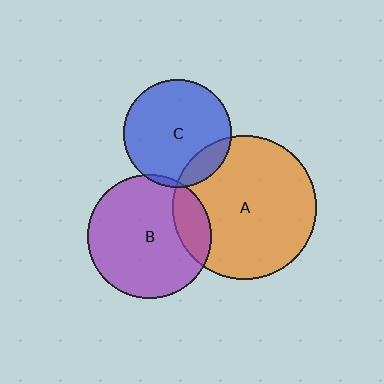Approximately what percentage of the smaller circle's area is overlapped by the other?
Approximately 15%.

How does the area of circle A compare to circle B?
Approximately 1.4 times.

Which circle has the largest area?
Circle A (orange).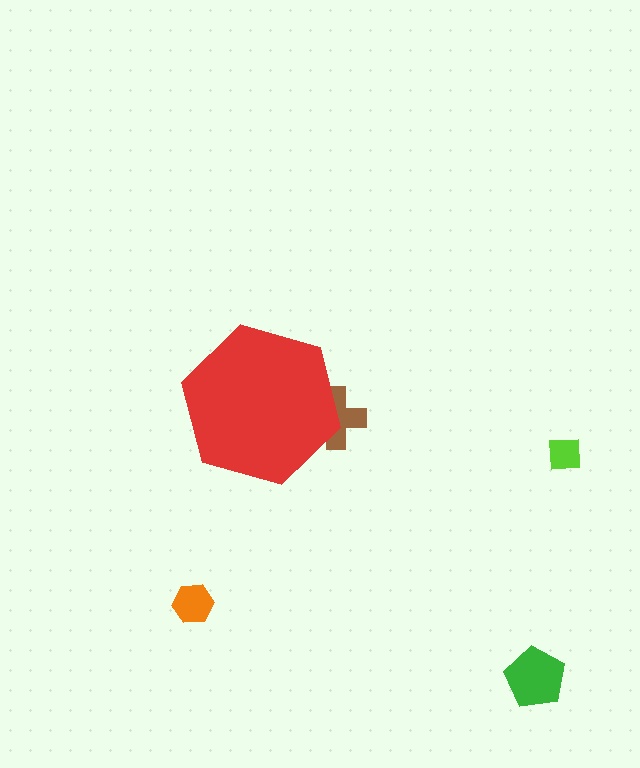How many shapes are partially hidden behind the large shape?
1 shape is partially hidden.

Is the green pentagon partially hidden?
No, the green pentagon is fully visible.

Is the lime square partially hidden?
No, the lime square is fully visible.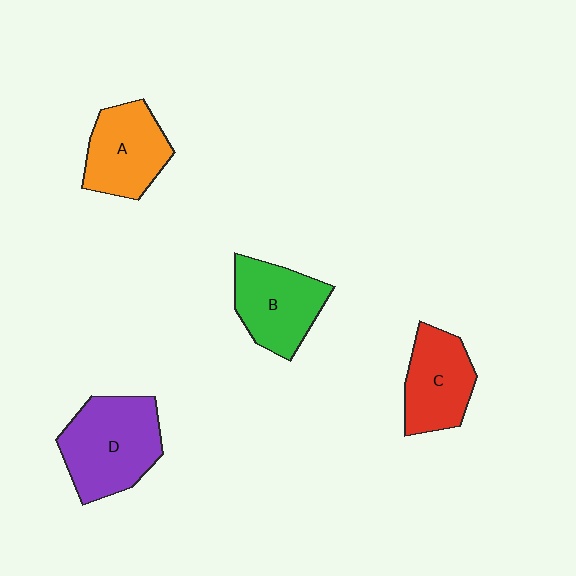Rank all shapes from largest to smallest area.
From largest to smallest: D (purple), B (green), A (orange), C (red).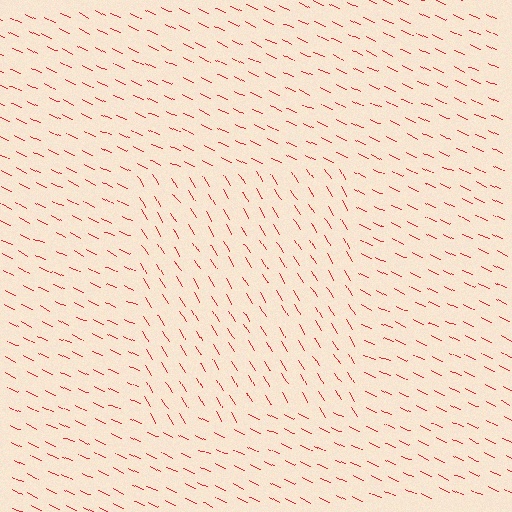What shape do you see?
I see a rectangle.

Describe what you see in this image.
The image is filled with small red line segments. A rectangle region in the image has lines oriented differently from the surrounding lines, creating a visible texture boundary.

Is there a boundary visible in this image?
Yes, there is a texture boundary formed by a change in line orientation.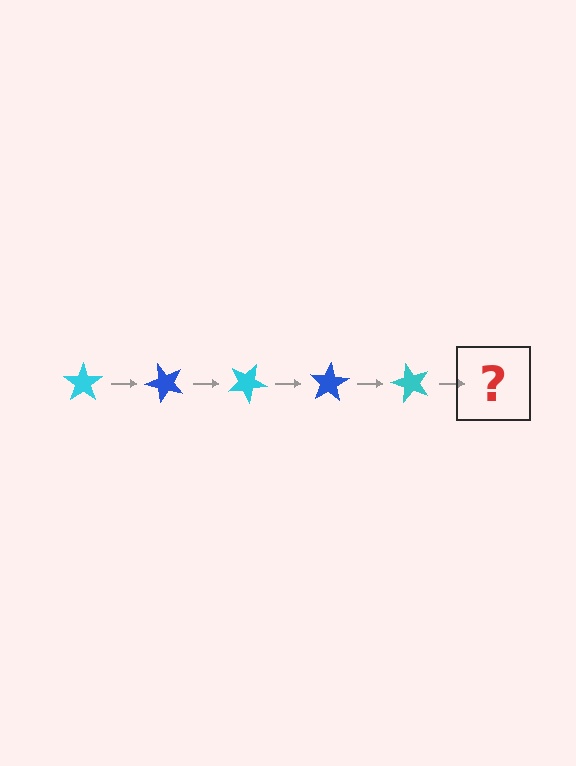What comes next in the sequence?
The next element should be a blue star, rotated 250 degrees from the start.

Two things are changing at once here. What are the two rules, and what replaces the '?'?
The two rules are that it rotates 50 degrees each step and the color cycles through cyan and blue. The '?' should be a blue star, rotated 250 degrees from the start.